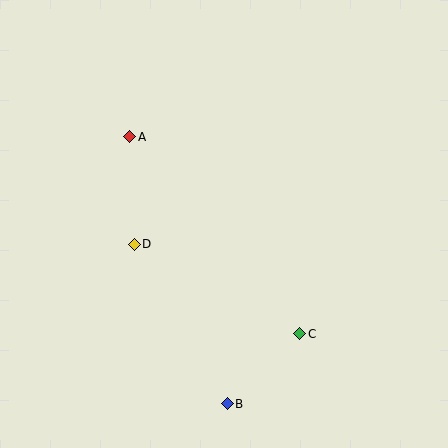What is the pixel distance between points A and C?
The distance between A and C is 260 pixels.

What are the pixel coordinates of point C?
Point C is at (300, 334).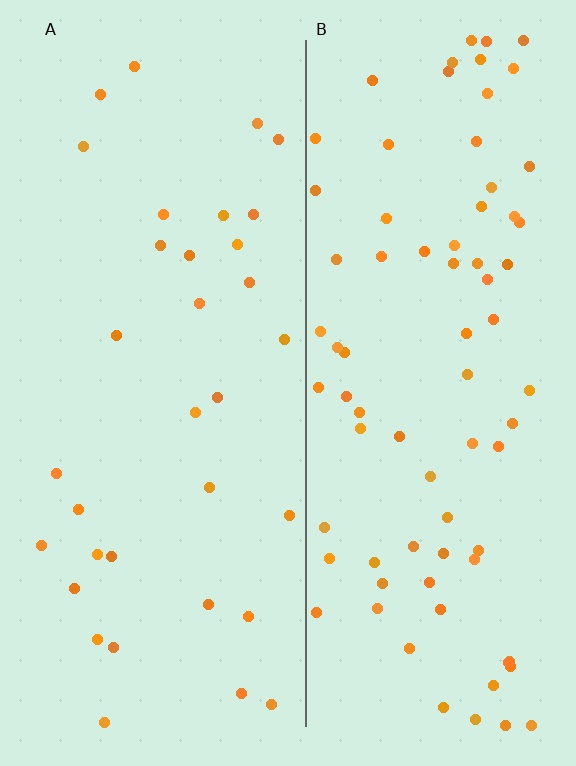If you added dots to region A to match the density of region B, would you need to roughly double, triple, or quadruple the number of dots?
Approximately double.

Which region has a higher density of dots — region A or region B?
B (the right).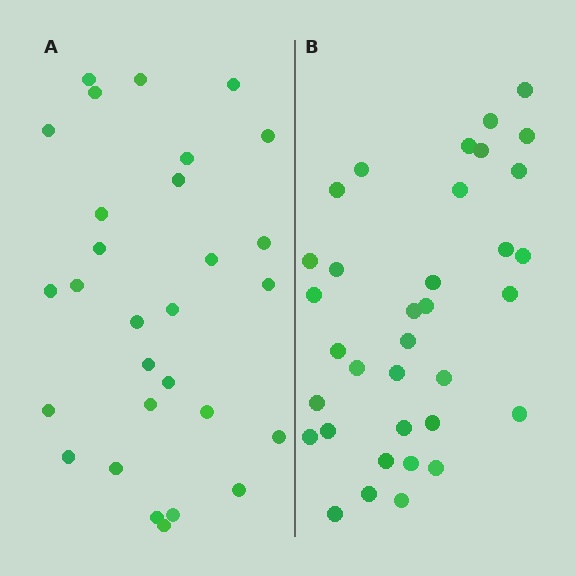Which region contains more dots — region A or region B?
Region B (the right region) has more dots.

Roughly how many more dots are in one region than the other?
Region B has about 6 more dots than region A.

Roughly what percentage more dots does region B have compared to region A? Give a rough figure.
About 20% more.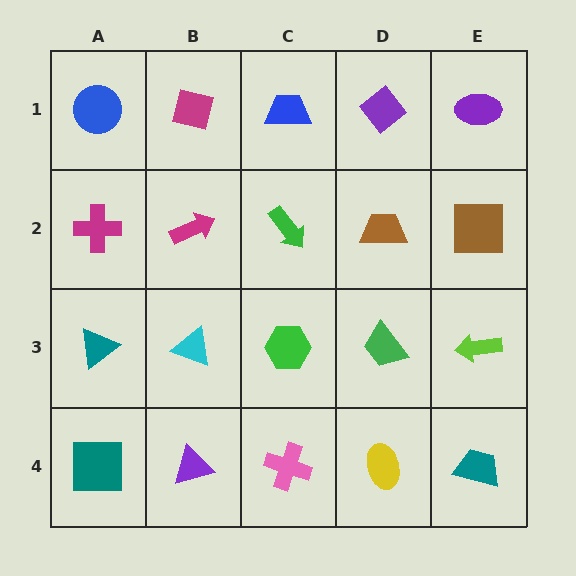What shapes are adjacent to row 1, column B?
A magenta arrow (row 2, column B), a blue circle (row 1, column A), a blue trapezoid (row 1, column C).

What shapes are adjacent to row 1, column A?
A magenta cross (row 2, column A), a magenta square (row 1, column B).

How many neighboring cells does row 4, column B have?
3.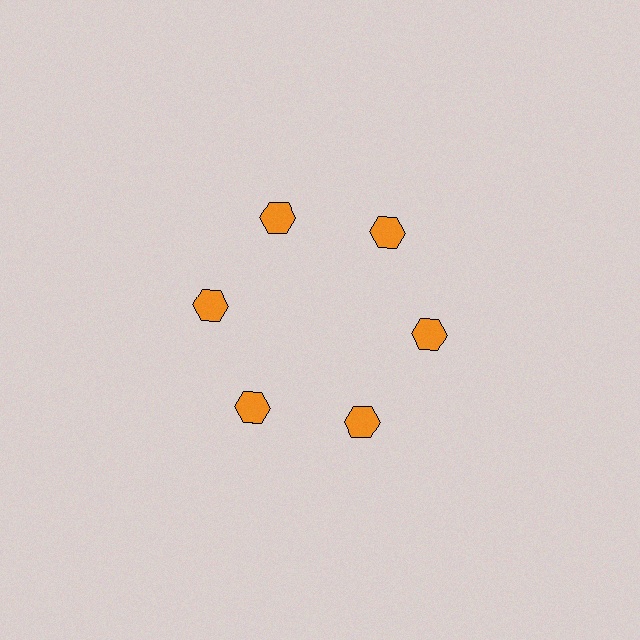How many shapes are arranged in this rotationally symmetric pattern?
There are 6 shapes, arranged in 6 groups of 1.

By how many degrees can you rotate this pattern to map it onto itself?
The pattern maps onto itself every 60 degrees of rotation.